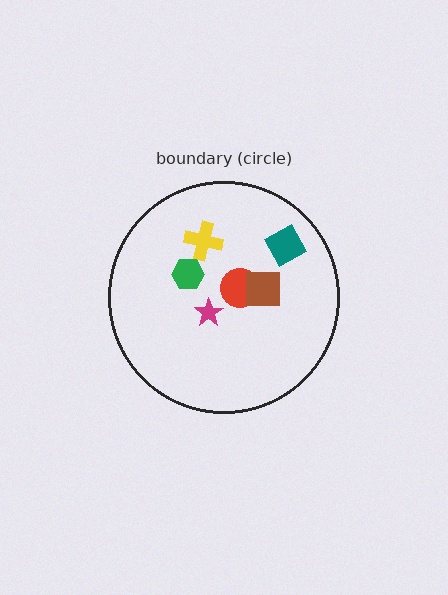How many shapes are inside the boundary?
6 inside, 0 outside.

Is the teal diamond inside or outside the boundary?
Inside.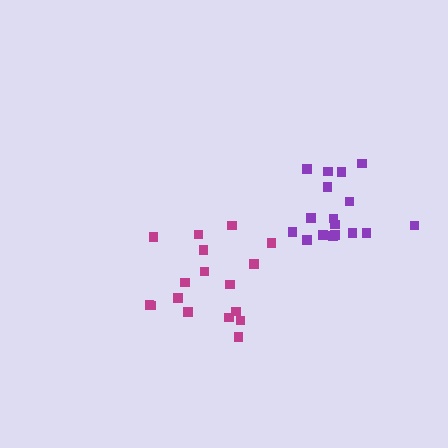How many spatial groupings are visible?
There are 2 spatial groupings.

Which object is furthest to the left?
The magenta cluster is leftmost.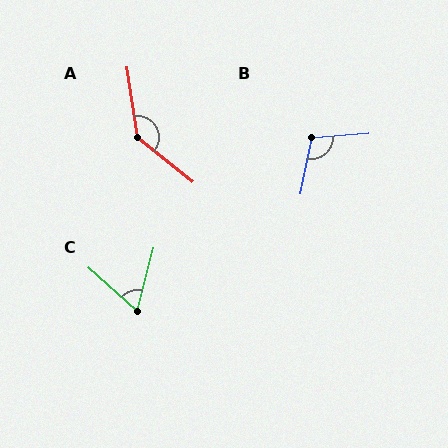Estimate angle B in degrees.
Approximately 106 degrees.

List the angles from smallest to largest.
C (63°), B (106°), A (137°).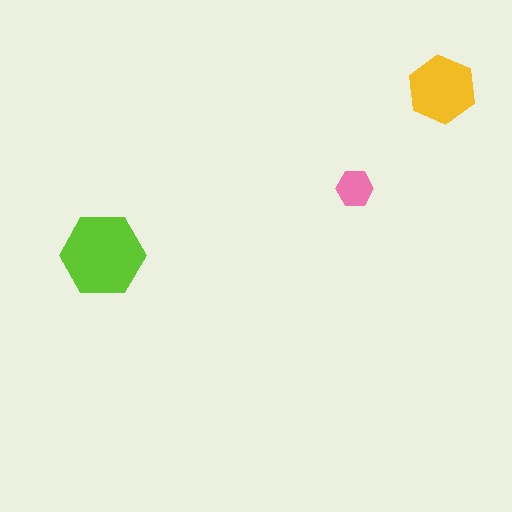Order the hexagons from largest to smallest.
the lime one, the yellow one, the pink one.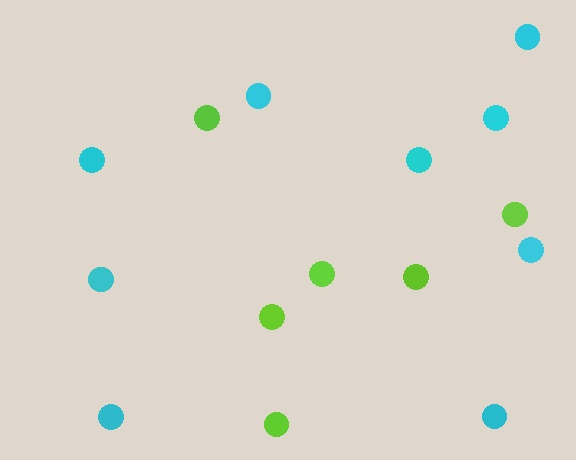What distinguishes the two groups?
There are 2 groups: one group of lime circles (6) and one group of cyan circles (9).